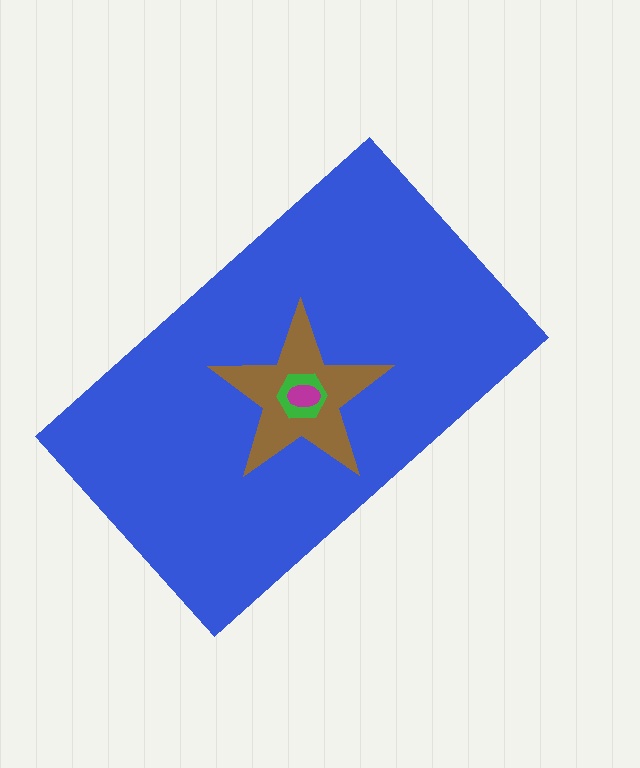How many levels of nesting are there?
4.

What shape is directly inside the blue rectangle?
The brown star.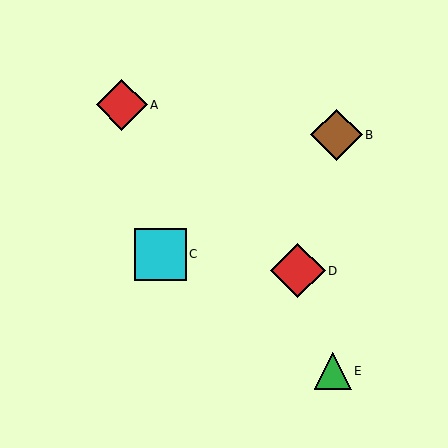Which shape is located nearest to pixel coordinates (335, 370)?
The green triangle (labeled E) at (333, 371) is nearest to that location.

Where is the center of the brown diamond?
The center of the brown diamond is at (336, 135).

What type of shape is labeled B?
Shape B is a brown diamond.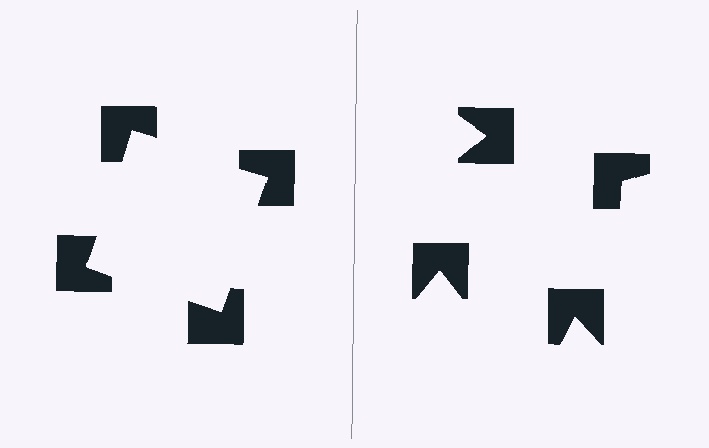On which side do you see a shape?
An illusory square appears on the left side. On the right side the wedge cuts are rotated, so no coherent shape forms.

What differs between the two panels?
The notched squares are positioned identically on both sides; only the wedge orientations differ. On the left they align to a square; on the right they are misaligned.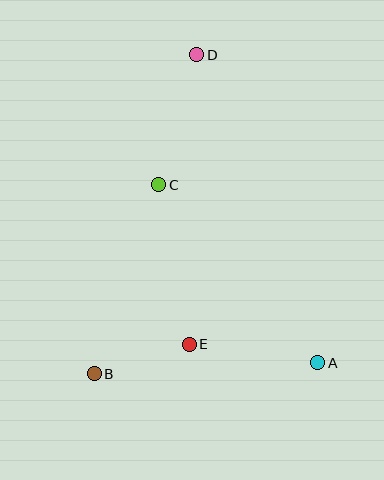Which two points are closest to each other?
Points B and E are closest to each other.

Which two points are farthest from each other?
Points B and D are farthest from each other.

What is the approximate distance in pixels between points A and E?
The distance between A and E is approximately 130 pixels.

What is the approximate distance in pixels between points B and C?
The distance between B and C is approximately 200 pixels.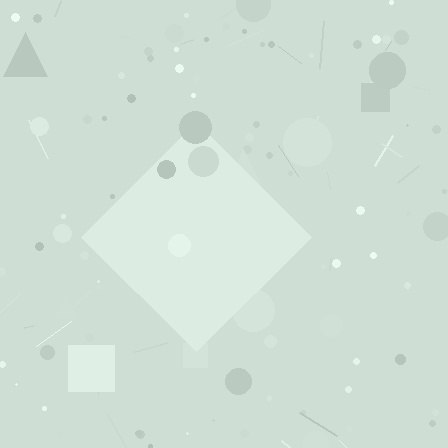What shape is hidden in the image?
A diamond is hidden in the image.